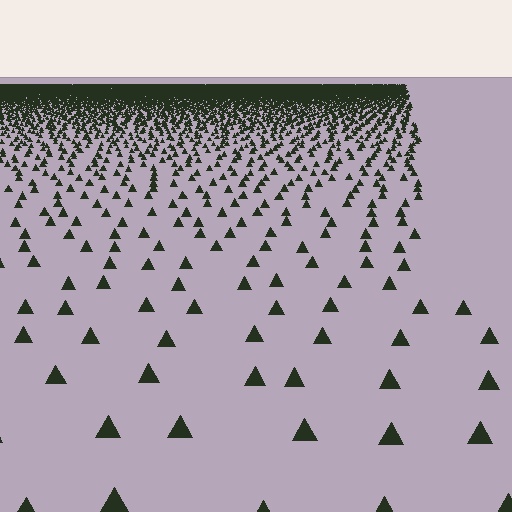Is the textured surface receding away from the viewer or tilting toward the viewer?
The surface is receding away from the viewer. Texture elements get smaller and denser toward the top.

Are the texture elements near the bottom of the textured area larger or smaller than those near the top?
Larger. Near the bottom, elements are closer to the viewer and appear at a bigger on-screen size.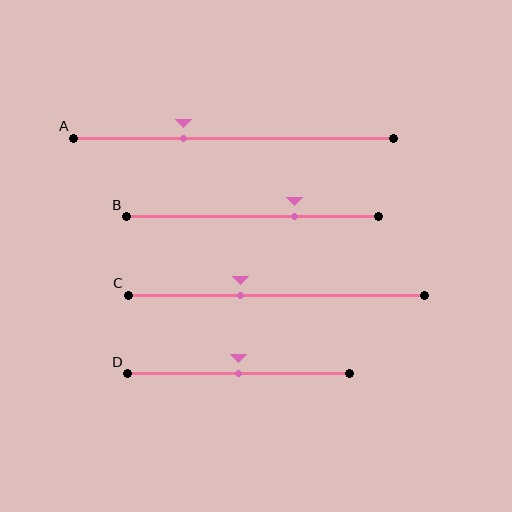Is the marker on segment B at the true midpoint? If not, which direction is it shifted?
No, the marker on segment B is shifted to the right by about 16% of the segment length.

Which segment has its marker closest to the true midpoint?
Segment D has its marker closest to the true midpoint.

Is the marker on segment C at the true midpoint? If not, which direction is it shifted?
No, the marker on segment C is shifted to the left by about 12% of the segment length.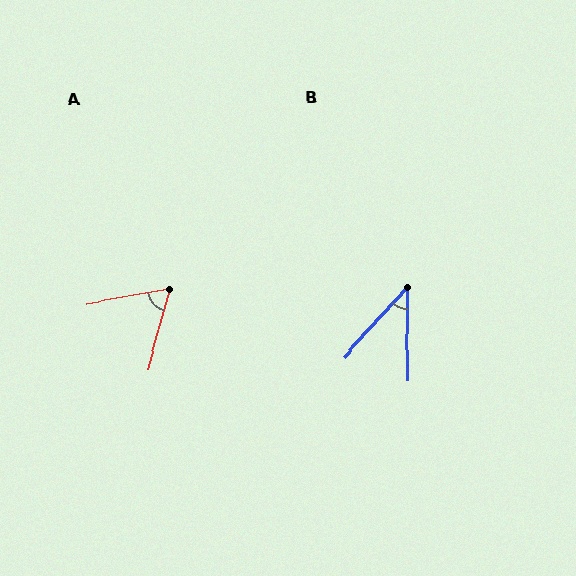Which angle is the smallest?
B, at approximately 42 degrees.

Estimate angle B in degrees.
Approximately 42 degrees.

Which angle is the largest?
A, at approximately 65 degrees.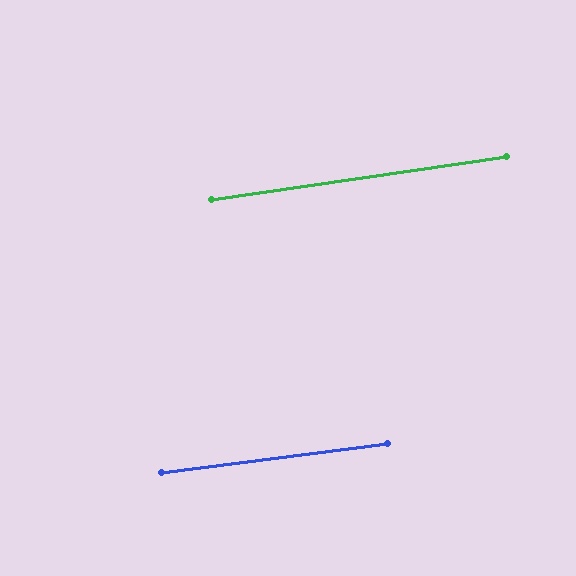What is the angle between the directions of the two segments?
Approximately 1 degree.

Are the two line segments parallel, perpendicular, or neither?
Parallel — their directions differ by only 1.0°.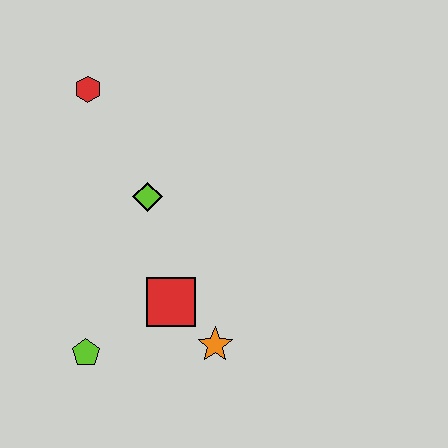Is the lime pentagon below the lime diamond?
Yes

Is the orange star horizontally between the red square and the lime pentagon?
No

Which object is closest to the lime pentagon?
The red square is closest to the lime pentagon.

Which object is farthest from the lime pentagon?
The red hexagon is farthest from the lime pentagon.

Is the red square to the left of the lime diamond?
No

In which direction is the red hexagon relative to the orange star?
The red hexagon is above the orange star.